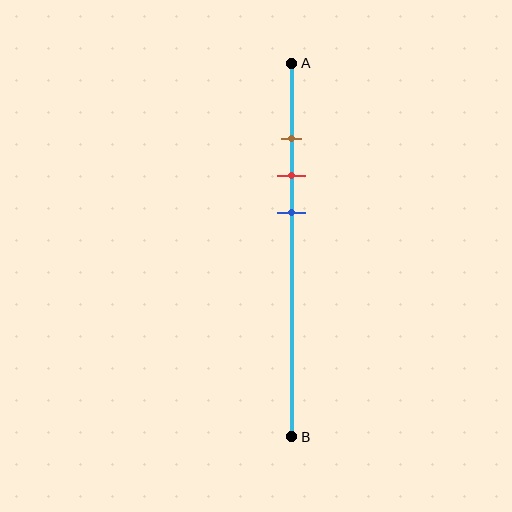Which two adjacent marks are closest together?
The brown and red marks are the closest adjacent pair.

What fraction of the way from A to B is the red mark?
The red mark is approximately 30% (0.3) of the way from A to B.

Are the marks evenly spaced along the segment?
Yes, the marks are approximately evenly spaced.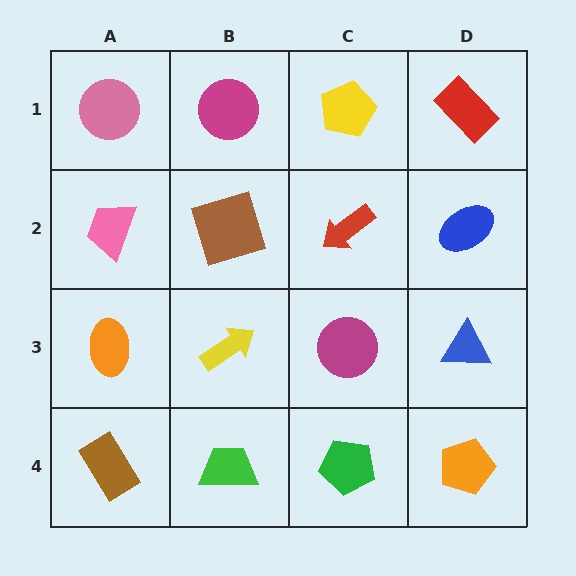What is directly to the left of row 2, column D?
A red arrow.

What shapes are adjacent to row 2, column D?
A red rectangle (row 1, column D), a blue triangle (row 3, column D), a red arrow (row 2, column C).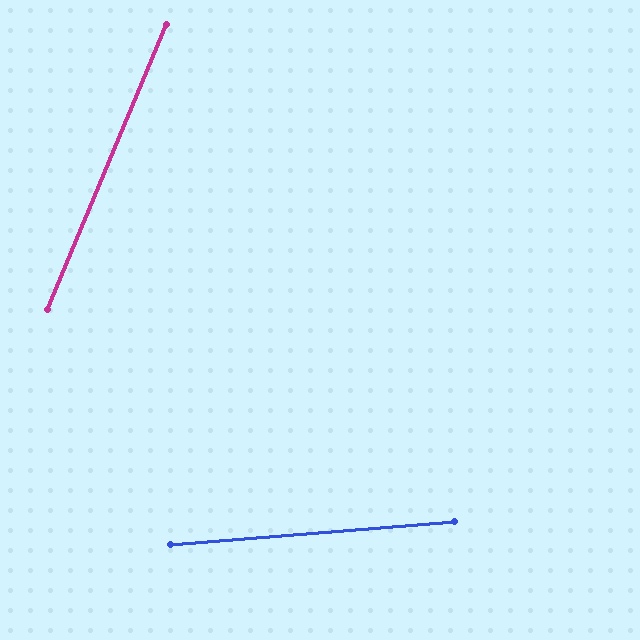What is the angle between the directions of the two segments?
Approximately 63 degrees.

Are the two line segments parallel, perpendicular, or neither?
Neither parallel nor perpendicular — they differ by about 63°.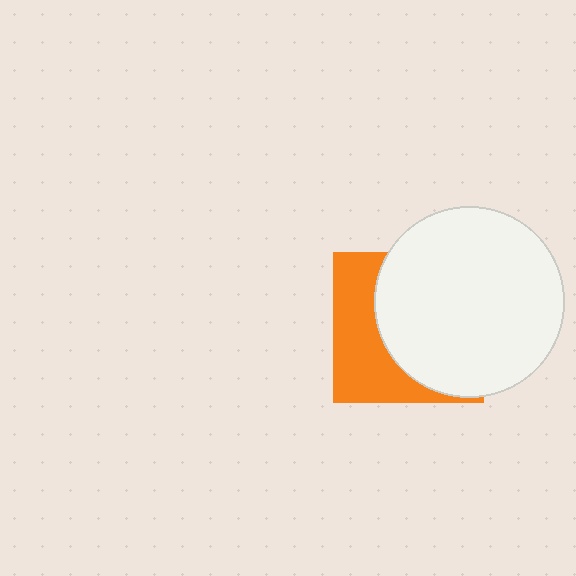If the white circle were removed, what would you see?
You would see the complete orange square.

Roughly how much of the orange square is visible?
A small part of it is visible (roughly 39%).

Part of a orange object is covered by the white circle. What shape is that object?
It is a square.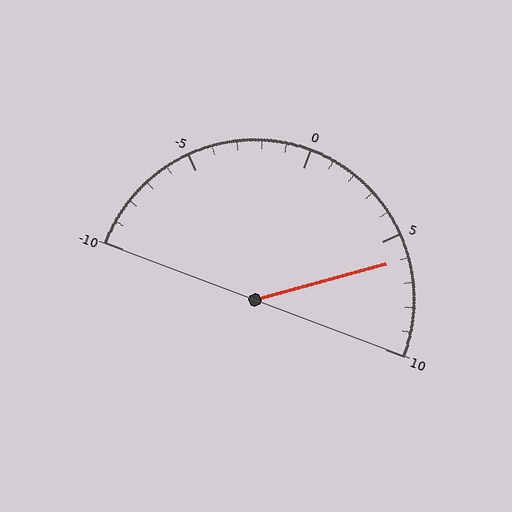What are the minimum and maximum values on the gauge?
The gauge ranges from -10 to 10.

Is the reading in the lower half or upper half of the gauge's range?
The reading is in the upper half of the range (-10 to 10).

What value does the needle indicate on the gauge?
The needle indicates approximately 6.